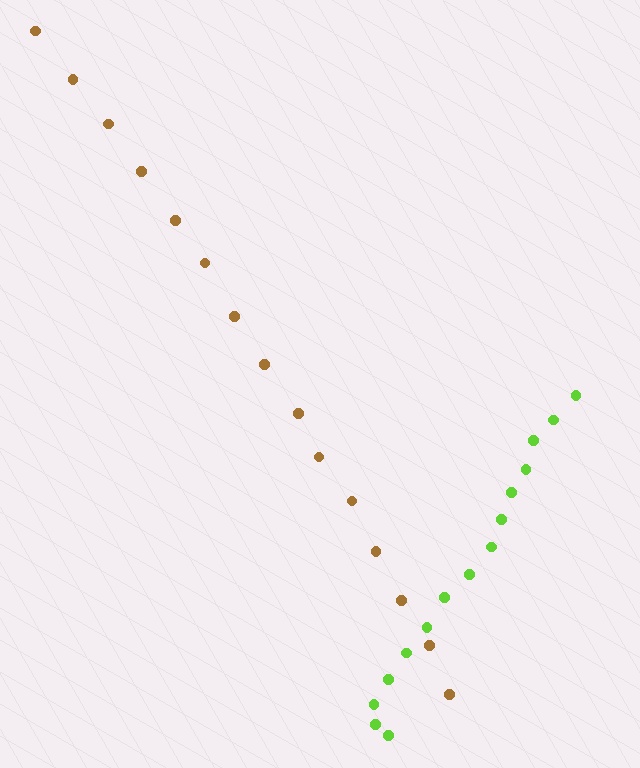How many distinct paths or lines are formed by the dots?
There are 2 distinct paths.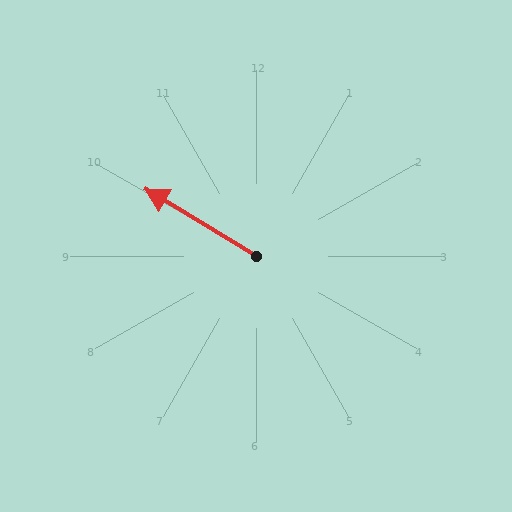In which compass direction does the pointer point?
Northwest.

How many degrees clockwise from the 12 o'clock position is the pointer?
Approximately 301 degrees.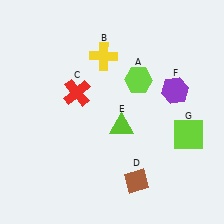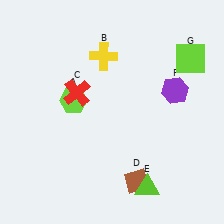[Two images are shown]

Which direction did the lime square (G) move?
The lime square (G) moved up.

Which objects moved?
The objects that moved are: the lime hexagon (A), the lime triangle (E), the lime square (G).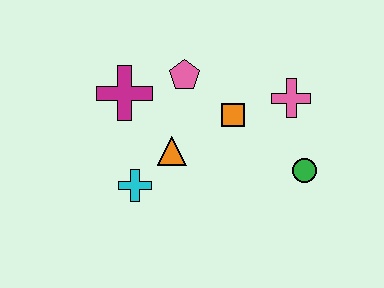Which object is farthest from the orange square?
The cyan cross is farthest from the orange square.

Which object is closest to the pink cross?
The orange square is closest to the pink cross.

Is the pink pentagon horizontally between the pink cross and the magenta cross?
Yes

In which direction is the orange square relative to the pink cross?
The orange square is to the left of the pink cross.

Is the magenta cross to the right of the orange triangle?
No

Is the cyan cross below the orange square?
Yes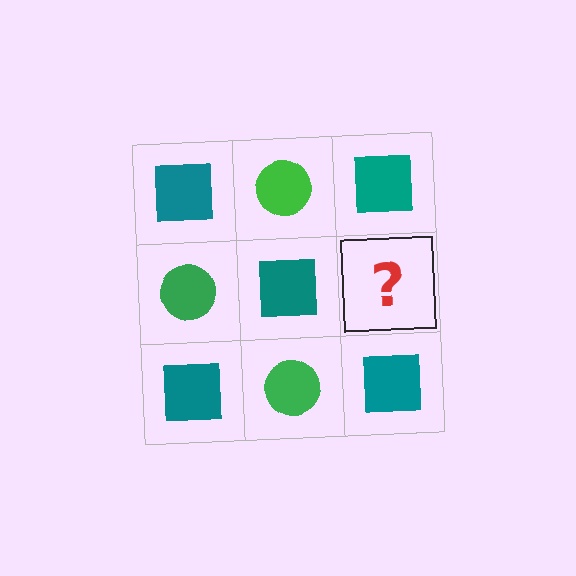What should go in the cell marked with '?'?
The missing cell should contain a green circle.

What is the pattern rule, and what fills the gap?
The rule is that it alternates teal square and green circle in a checkerboard pattern. The gap should be filled with a green circle.